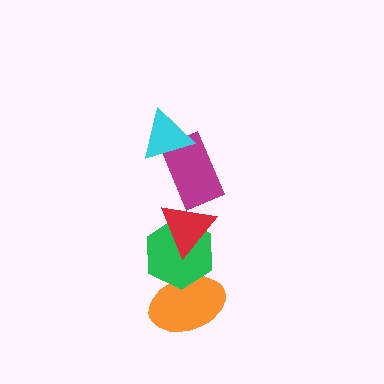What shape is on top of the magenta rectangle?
The cyan triangle is on top of the magenta rectangle.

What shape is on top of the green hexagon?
The red triangle is on top of the green hexagon.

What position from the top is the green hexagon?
The green hexagon is 4th from the top.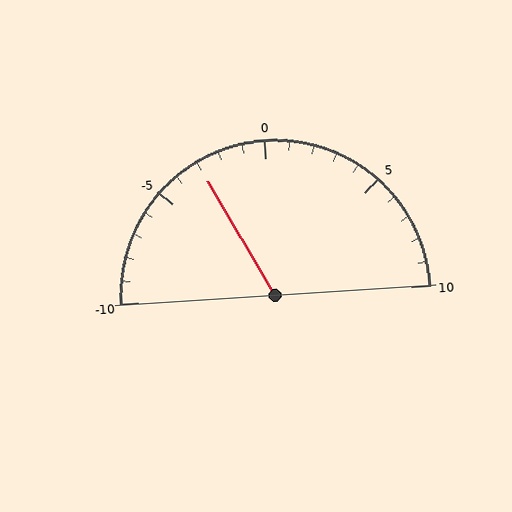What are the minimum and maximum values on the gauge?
The gauge ranges from -10 to 10.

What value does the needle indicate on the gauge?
The needle indicates approximately -3.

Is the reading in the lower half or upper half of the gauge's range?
The reading is in the lower half of the range (-10 to 10).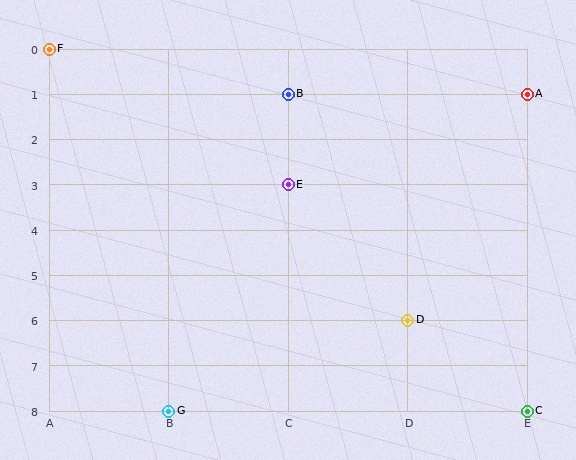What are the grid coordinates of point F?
Point F is at grid coordinates (A, 0).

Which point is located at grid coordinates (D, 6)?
Point D is at (D, 6).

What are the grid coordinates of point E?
Point E is at grid coordinates (C, 3).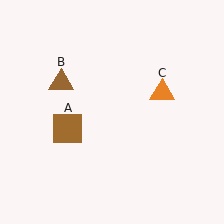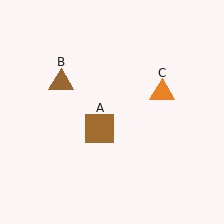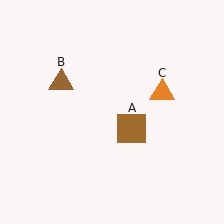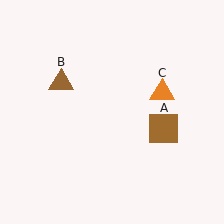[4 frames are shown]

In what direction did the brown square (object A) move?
The brown square (object A) moved right.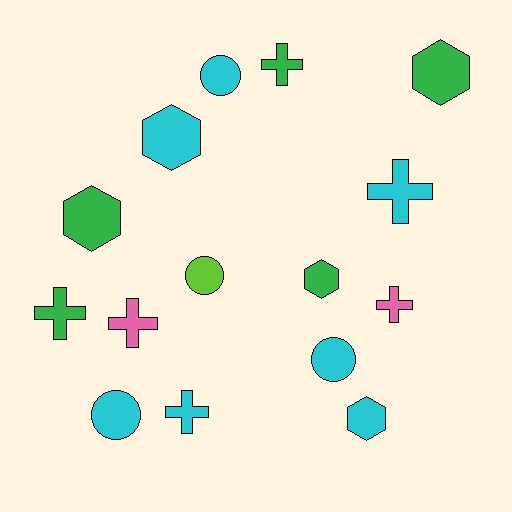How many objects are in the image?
There are 15 objects.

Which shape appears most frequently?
Cross, with 6 objects.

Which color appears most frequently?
Cyan, with 7 objects.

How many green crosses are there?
There are 2 green crosses.